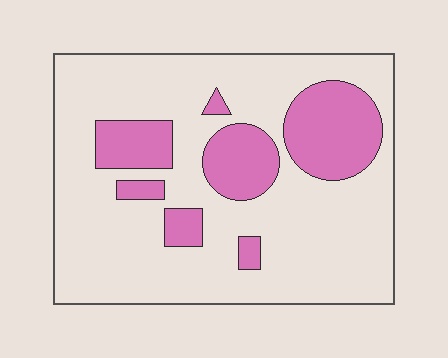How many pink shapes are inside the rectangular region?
7.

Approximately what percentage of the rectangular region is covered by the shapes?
Approximately 25%.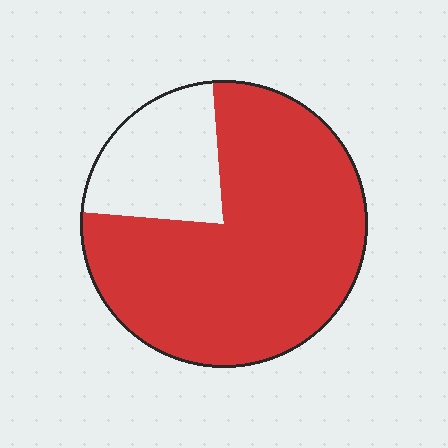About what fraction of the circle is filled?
About four fifths (4/5).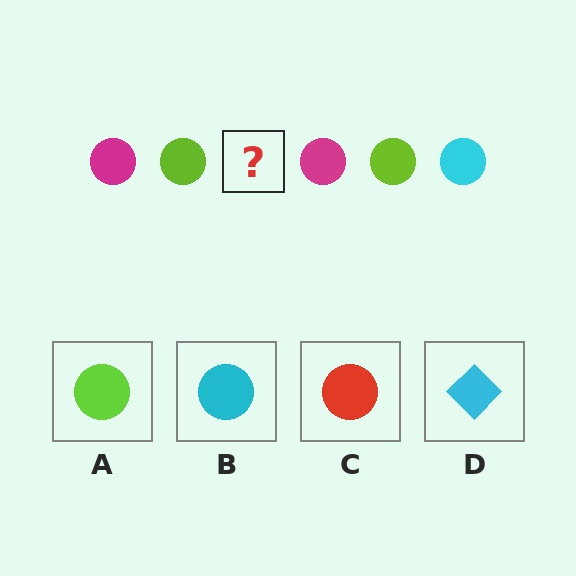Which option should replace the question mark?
Option B.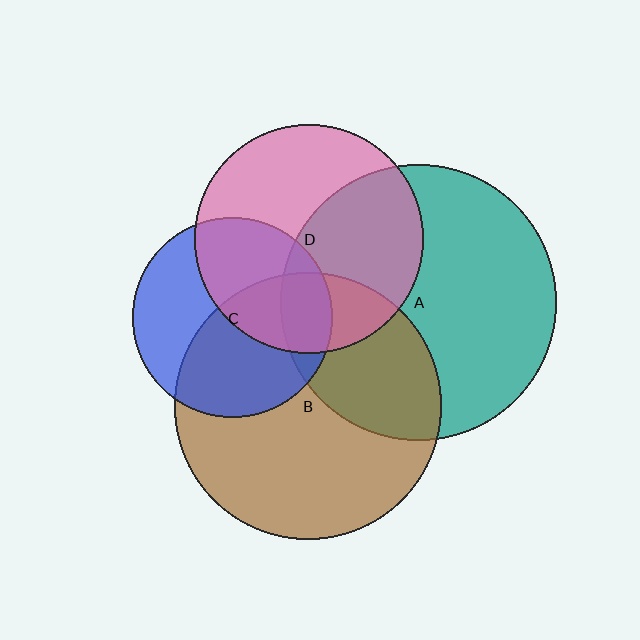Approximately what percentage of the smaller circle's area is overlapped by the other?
Approximately 45%.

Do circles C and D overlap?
Yes.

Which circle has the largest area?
Circle A (teal).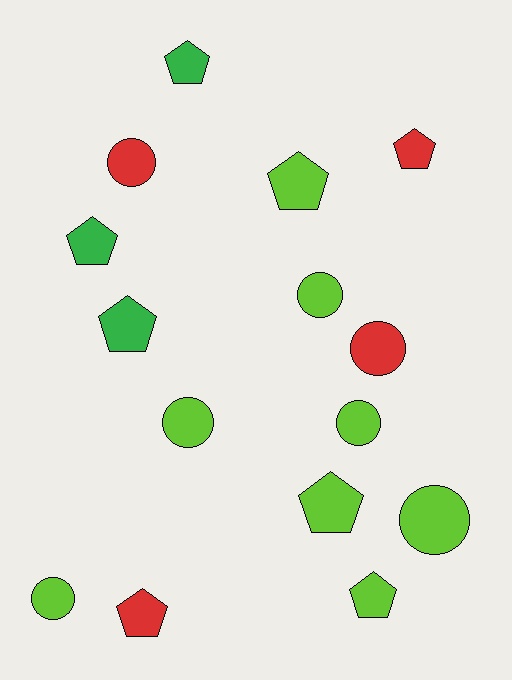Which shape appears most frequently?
Pentagon, with 8 objects.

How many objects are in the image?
There are 15 objects.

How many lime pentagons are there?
There are 3 lime pentagons.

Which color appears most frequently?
Lime, with 8 objects.